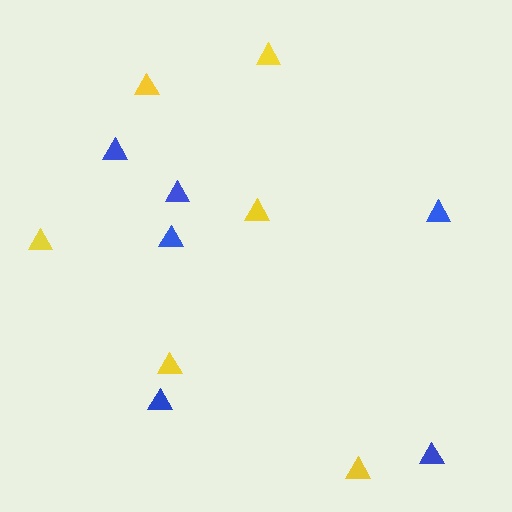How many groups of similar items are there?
There are 2 groups: one group of blue triangles (6) and one group of yellow triangles (6).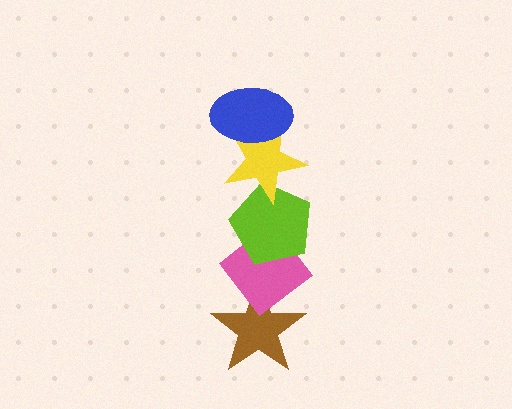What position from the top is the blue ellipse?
The blue ellipse is 1st from the top.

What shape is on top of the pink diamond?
The lime pentagon is on top of the pink diamond.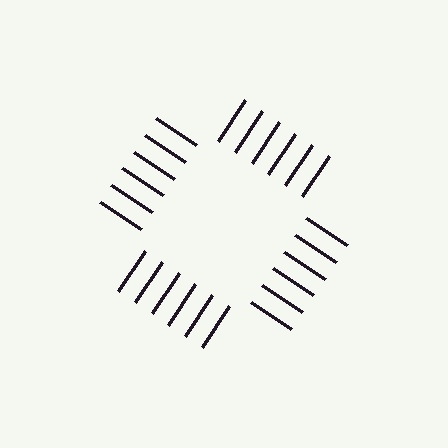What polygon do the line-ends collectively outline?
An illusory square — the line segments terminate on its edges but no continuous stroke is drawn.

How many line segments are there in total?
24 — 6 along each of the 4 edges.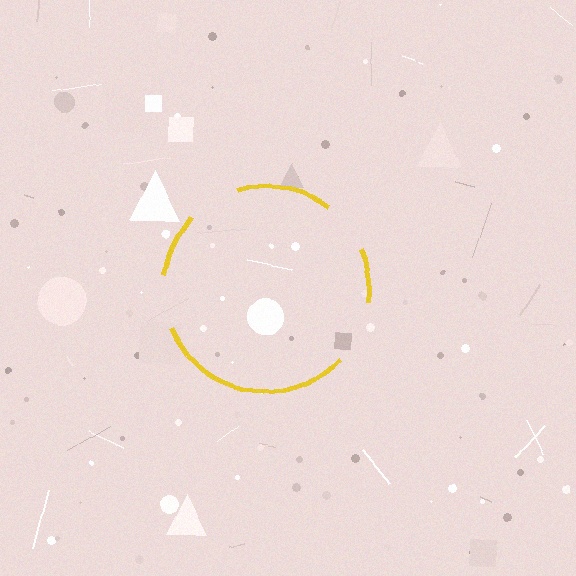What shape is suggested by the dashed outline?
The dashed outline suggests a circle.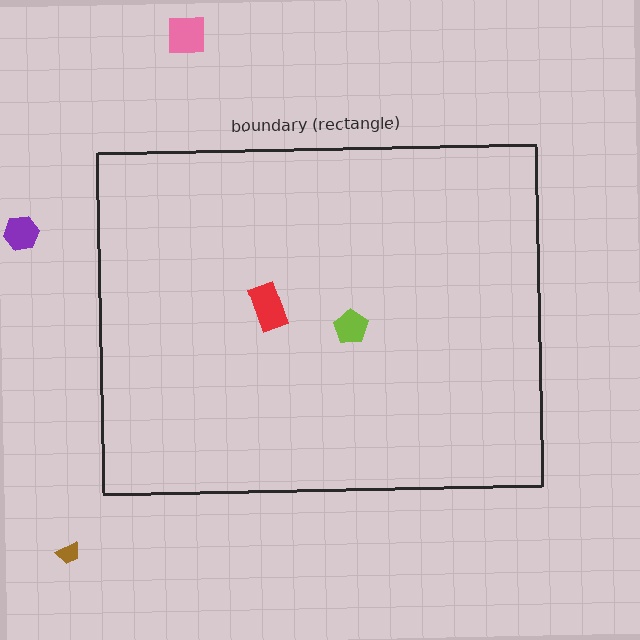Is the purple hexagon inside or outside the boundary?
Outside.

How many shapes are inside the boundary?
2 inside, 3 outside.